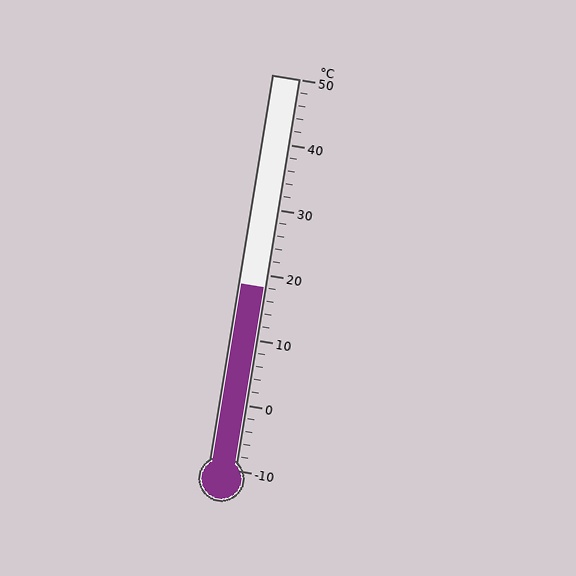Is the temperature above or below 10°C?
The temperature is above 10°C.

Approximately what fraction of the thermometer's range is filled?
The thermometer is filled to approximately 45% of its range.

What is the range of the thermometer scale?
The thermometer scale ranges from -10°C to 50°C.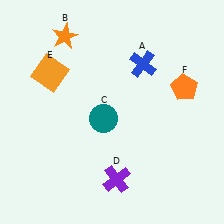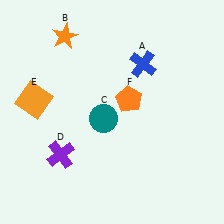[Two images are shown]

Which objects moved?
The objects that moved are: the purple cross (D), the orange square (E), the orange pentagon (F).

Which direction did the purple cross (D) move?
The purple cross (D) moved left.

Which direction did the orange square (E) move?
The orange square (E) moved down.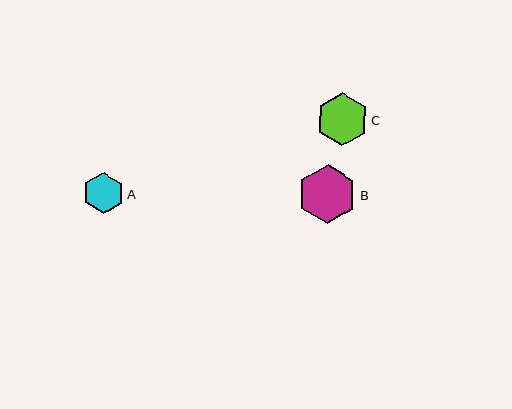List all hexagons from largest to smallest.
From largest to smallest: B, C, A.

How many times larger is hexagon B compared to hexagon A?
Hexagon B is approximately 1.4 times the size of hexagon A.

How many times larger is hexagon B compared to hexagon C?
Hexagon B is approximately 1.1 times the size of hexagon C.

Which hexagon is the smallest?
Hexagon A is the smallest with a size of approximately 41 pixels.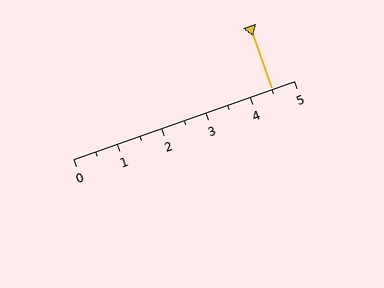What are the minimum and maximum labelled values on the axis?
The axis runs from 0 to 5.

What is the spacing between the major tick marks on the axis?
The major ticks are spaced 1 apart.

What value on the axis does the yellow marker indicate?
The marker indicates approximately 4.5.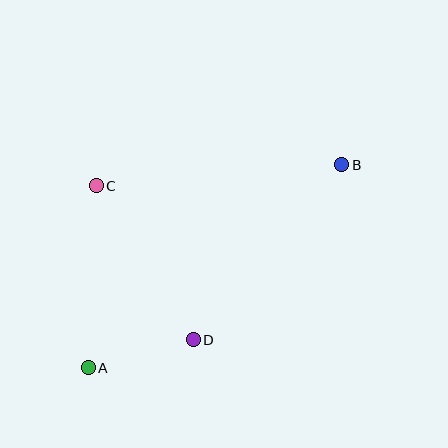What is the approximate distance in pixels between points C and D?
The distance between C and D is approximately 182 pixels.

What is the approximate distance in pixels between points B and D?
The distance between B and D is approximately 229 pixels.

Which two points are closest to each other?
Points A and D are closest to each other.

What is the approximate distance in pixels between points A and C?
The distance between A and C is approximately 182 pixels.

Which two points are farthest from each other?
Points A and B are farthest from each other.